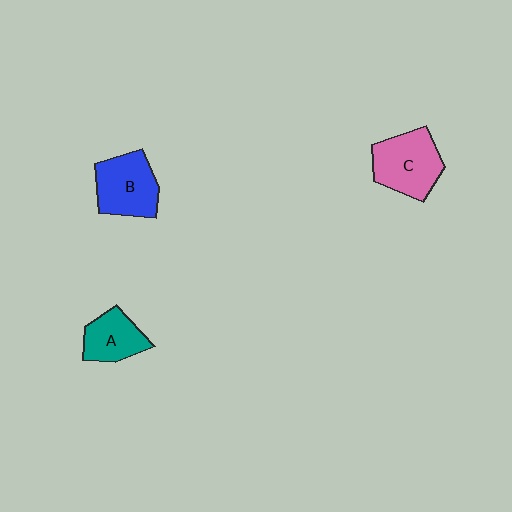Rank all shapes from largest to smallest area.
From largest to smallest: C (pink), B (blue), A (teal).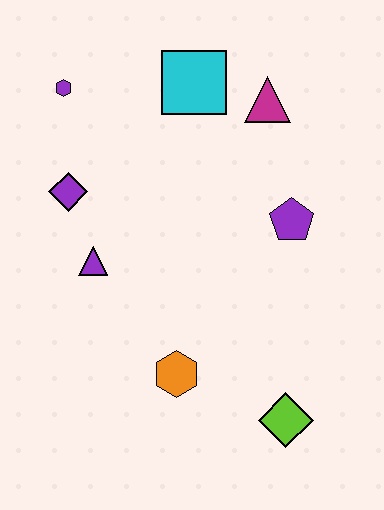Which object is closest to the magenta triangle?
The cyan square is closest to the magenta triangle.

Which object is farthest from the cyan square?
The lime diamond is farthest from the cyan square.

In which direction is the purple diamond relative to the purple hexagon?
The purple diamond is below the purple hexagon.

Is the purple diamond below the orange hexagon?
No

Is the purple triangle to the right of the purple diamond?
Yes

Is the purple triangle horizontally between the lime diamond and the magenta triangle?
No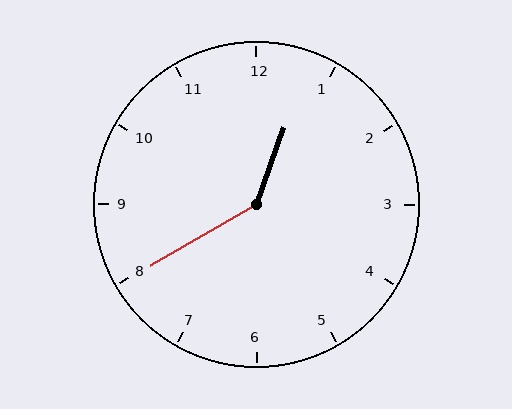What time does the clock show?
12:40.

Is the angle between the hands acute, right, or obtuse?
It is obtuse.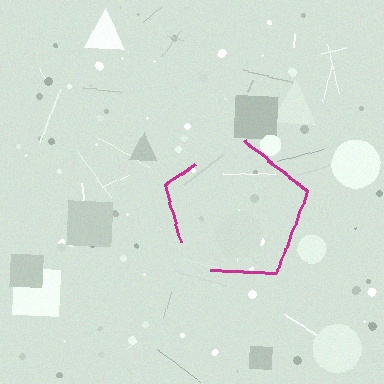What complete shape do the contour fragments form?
The contour fragments form a pentagon.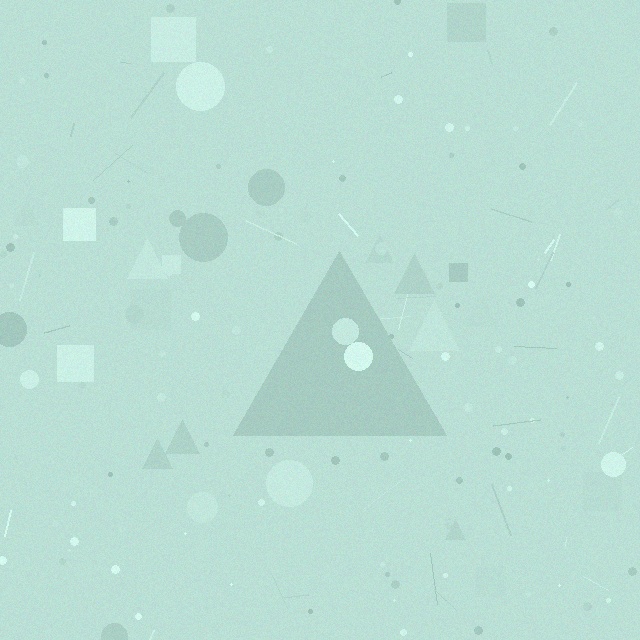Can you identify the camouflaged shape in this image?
The camouflaged shape is a triangle.